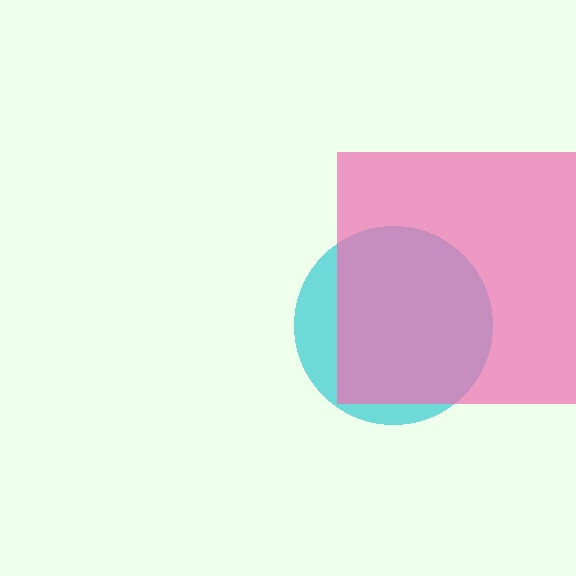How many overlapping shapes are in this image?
There are 2 overlapping shapes in the image.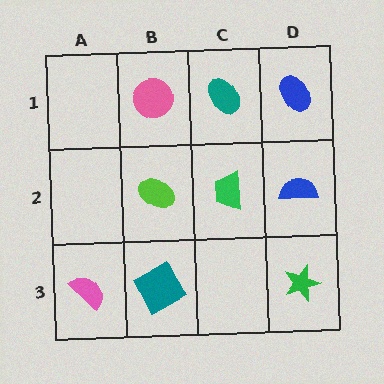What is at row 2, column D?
A blue semicircle.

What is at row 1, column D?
A blue ellipse.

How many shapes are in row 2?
3 shapes.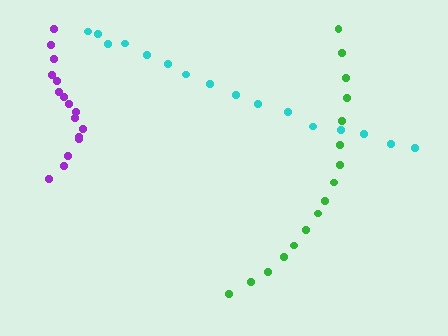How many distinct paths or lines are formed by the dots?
There are 3 distinct paths.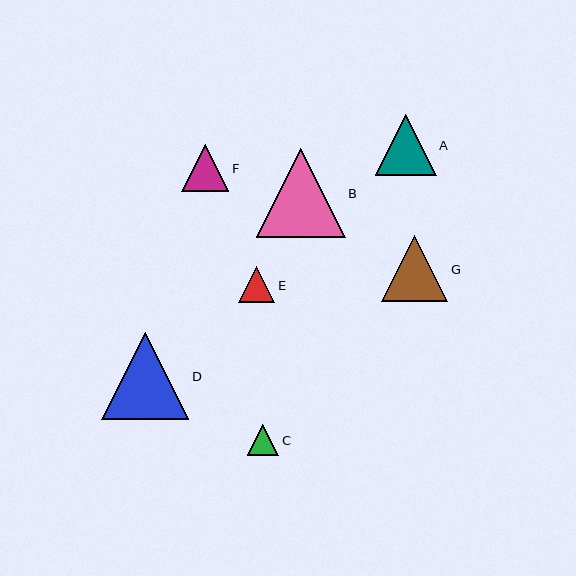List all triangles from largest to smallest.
From largest to smallest: B, D, G, A, F, E, C.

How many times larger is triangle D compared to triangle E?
Triangle D is approximately 2.4 times the size of triangle E.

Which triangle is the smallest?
Triangle C is the smallest with a size of approximately 31 pixels.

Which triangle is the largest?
Triangle B is the largest with a size of approximately 89 pixels.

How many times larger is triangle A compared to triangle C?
Triangle A is approximately 1.9 times the size of triangle C.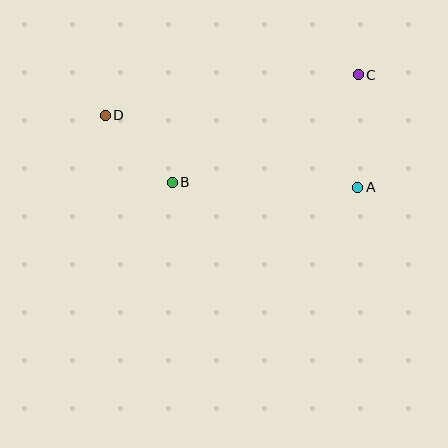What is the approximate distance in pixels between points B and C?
The distance between B and C is approximately 215 pixels.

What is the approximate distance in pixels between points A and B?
The distance between A and B is approximately 186 pixels.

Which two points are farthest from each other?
Points A and D are farthest from each other.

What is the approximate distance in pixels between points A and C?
The distance between A and C is approximately 112 pixels.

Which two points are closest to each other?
Points B and D are closest to each other.